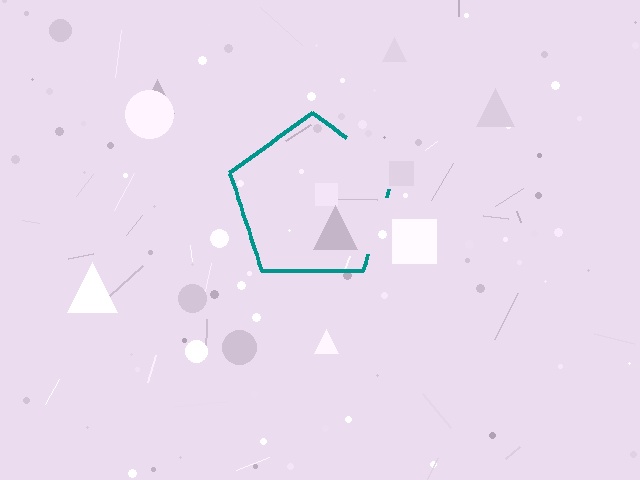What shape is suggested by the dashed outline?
The dashed outline suggests a pentagon.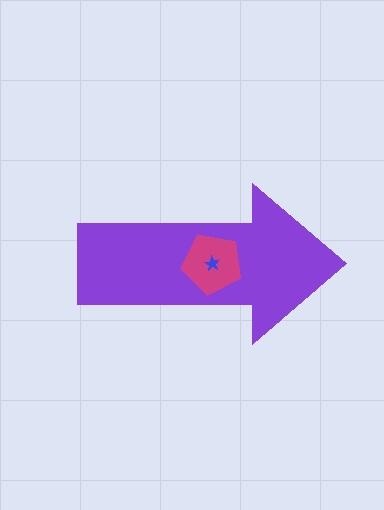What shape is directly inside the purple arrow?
The magenta pentagon.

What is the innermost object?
The blue star.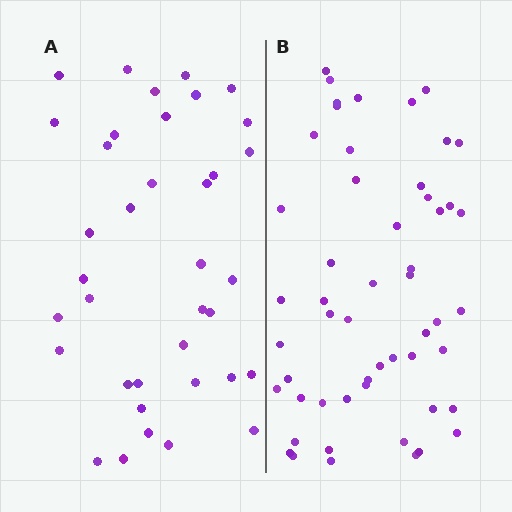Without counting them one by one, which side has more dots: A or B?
Region B (the right region) has more dots.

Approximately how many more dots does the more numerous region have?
Region B has approximately 15 more dots than region A.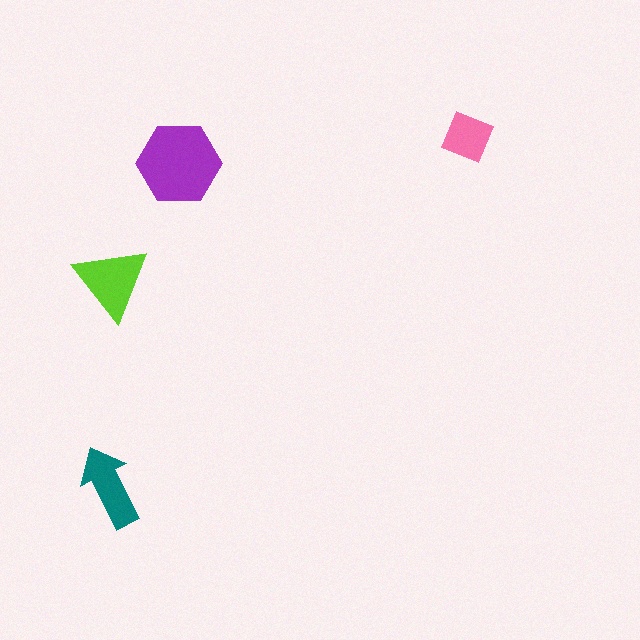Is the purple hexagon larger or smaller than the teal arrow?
Larger.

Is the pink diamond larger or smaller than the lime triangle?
Smaller.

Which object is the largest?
The purple hexagon.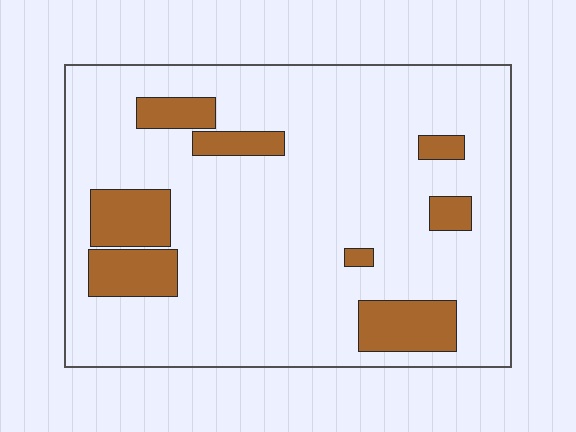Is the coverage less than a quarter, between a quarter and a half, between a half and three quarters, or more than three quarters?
Less than a quarter.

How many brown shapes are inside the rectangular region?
8.